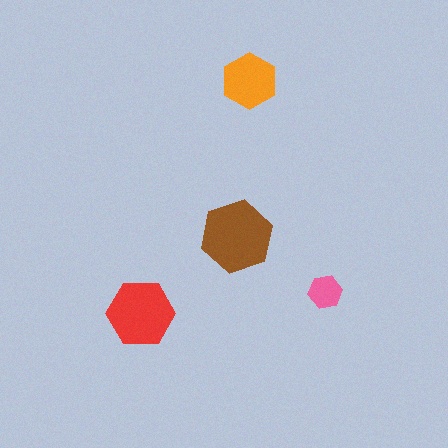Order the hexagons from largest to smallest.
the brown one, the red one, the orange one, the pink one.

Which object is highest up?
The orange hexagon is topmost.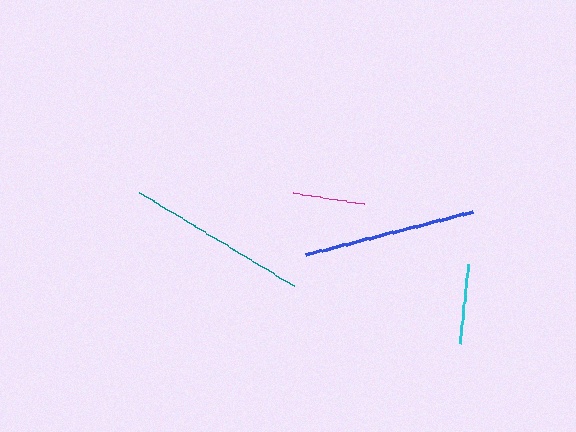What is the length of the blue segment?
The blue segment is approximately 173 pixels long.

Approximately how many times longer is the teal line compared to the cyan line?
The teal line is approximately 2.3 times the length of the cyan line.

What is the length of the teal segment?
The teal segment is approximately 182 pixels long.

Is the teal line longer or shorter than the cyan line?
The teal line is longer than the cyan line.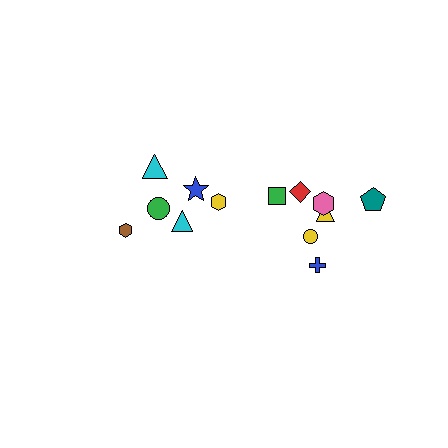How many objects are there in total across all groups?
There are 13 objects.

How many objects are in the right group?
There are 8 objects.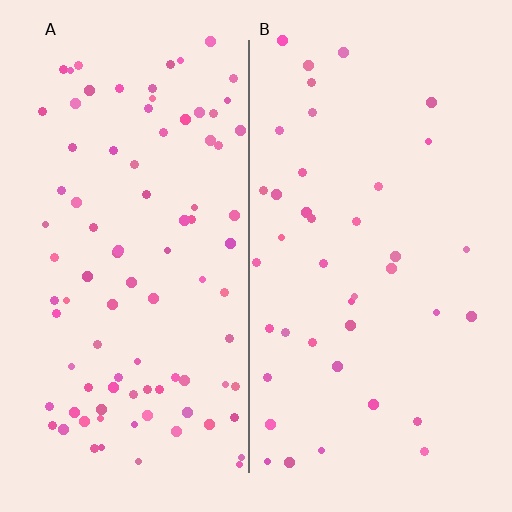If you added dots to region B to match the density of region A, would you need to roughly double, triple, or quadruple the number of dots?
Approximately double.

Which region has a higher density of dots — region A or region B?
A (the left).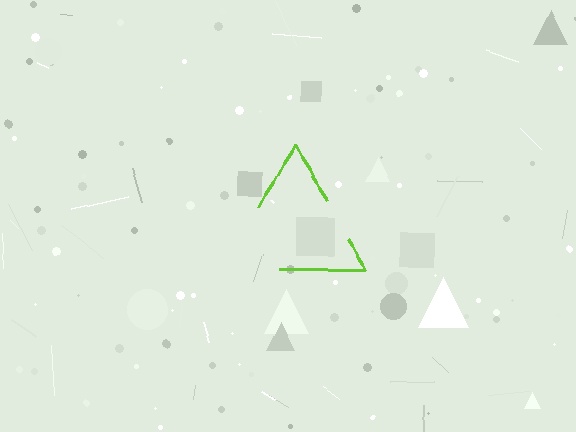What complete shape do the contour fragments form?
The contour fragments form a triangle.